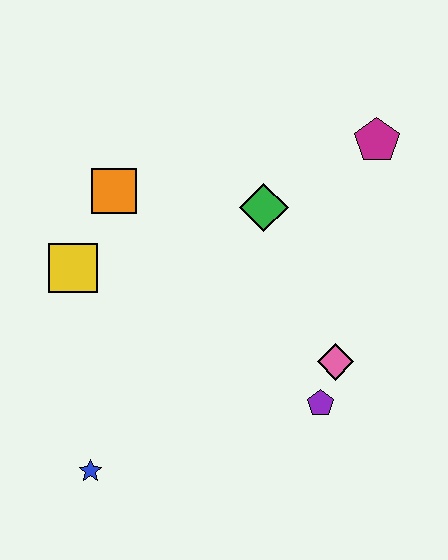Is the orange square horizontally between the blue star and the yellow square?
No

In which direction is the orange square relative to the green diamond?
The orange square is to the left of the green diamond.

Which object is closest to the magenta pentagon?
The green diamond is closest to the magenta pentagon.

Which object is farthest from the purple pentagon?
The orange square is farthest from the purple pentagon.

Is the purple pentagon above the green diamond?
No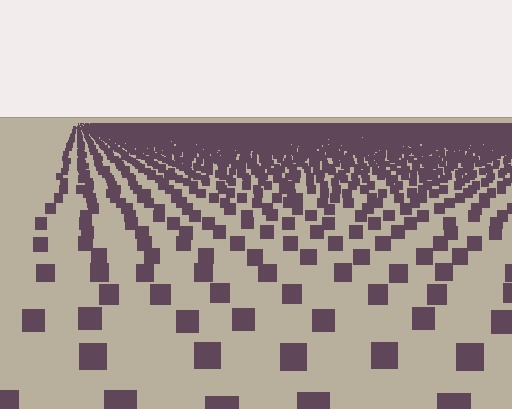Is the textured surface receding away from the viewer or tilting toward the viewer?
The surface is receding away from the viewer. Texture elements get smaller and denser toward the top.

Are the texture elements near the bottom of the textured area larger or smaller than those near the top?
Larger. Near the bottom, elements are closer to the viewer and appear at a bigger on-screen size.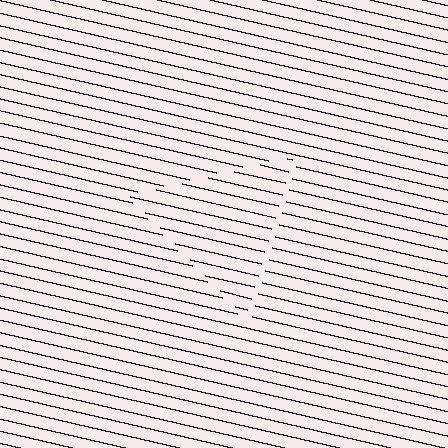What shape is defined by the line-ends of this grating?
An illusory triangle. The interior of the shape contains the same grating, shifted by half a period — the contour is defined by the phase discontinuity where line-ends from the inner and outer gratings abut.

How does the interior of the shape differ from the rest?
The interior of the shape contains the same grating, shifted by half a period — the contour is defined by the phase discontinuity where line-ends from the inner and outer gratings abut.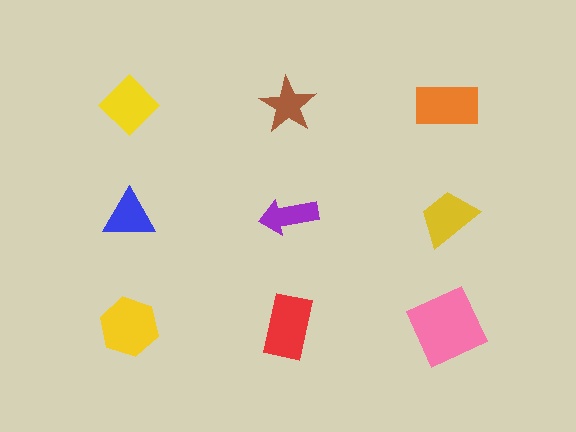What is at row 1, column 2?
A brown star.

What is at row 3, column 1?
A yellow hexagon.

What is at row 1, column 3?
An orange rectangle.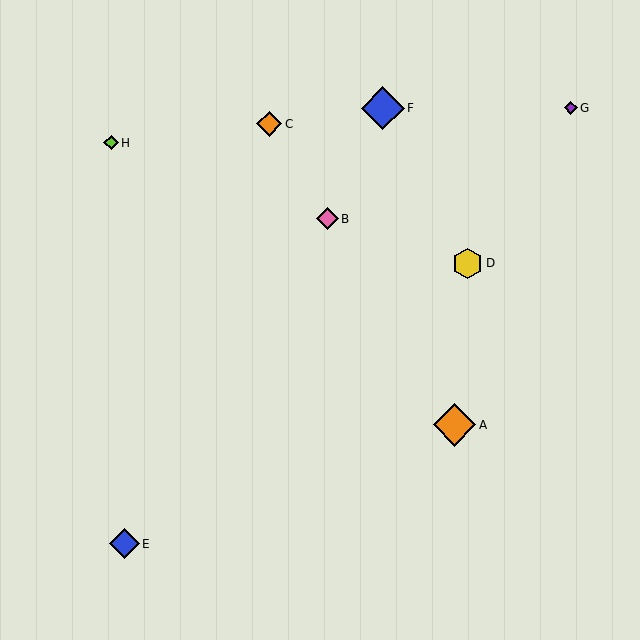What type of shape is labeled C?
Shape C is an orange diamond.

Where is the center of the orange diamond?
The center of the orange diamond is at (454, 425).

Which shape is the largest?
The blue diamond (labeled F) is the largest.